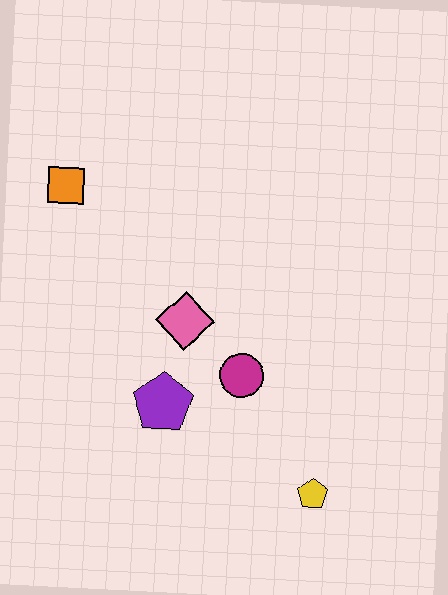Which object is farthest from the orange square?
The yellow pentagon is farthest from the orange square.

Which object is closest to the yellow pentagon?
The magenta circle is closest to the yellow pentagon.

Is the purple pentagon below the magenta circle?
Yes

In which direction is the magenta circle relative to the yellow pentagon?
The magenta circle is above the yellow pentagon.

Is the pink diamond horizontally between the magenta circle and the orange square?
Yes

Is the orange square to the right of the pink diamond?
No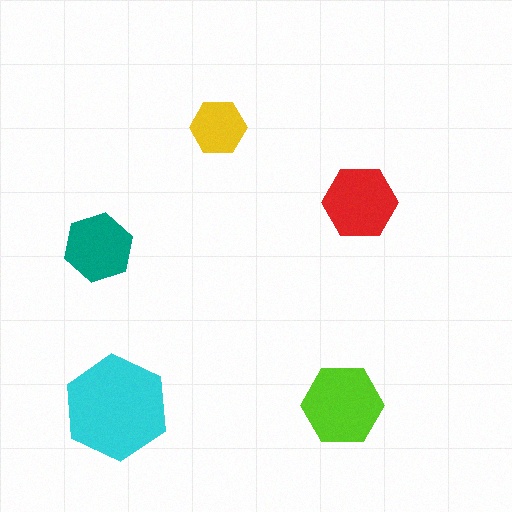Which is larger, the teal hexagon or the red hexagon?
The red one.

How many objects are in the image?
There are 5 objects in the image.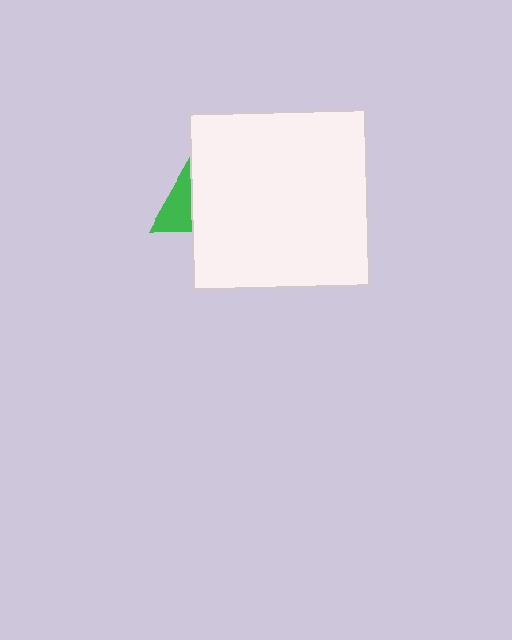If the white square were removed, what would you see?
You would see the complete green triangle.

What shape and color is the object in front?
The object in front is a white square.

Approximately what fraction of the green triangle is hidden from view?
Roughly 62% of the green triangle is hidden behind the white square.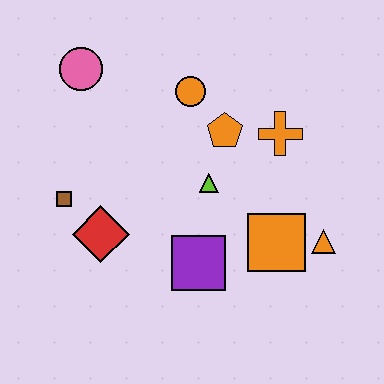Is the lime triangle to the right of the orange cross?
No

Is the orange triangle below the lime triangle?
Yes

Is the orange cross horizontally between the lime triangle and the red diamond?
No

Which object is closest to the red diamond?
The brown square is closest to the red diamond.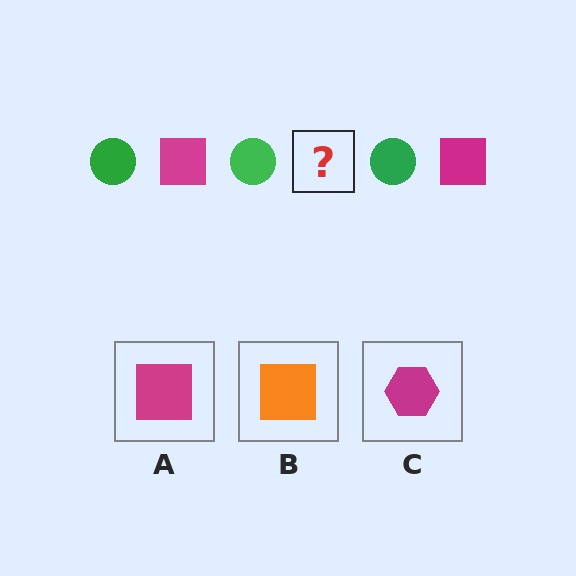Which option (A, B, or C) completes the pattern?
A.